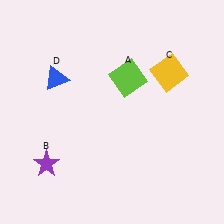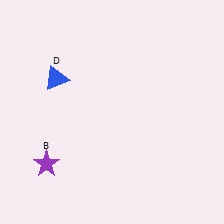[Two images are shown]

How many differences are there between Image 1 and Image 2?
There are 2 differences between the two images.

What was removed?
The yellow square (C), the lime square (A) were removed in Image 2.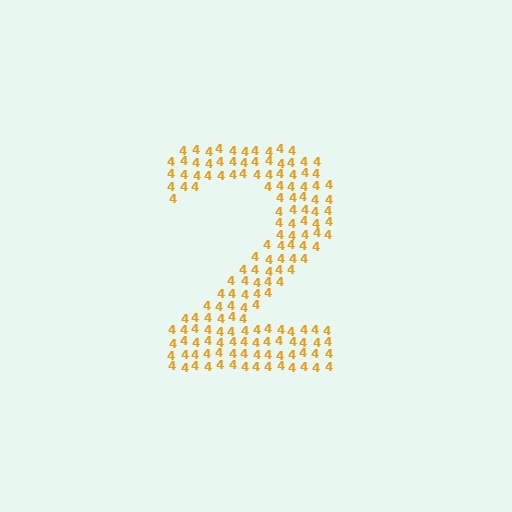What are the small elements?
The small elements are digit 4's.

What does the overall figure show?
The overall figure shows the digit 2.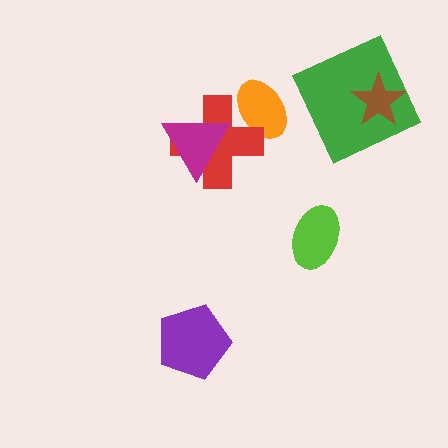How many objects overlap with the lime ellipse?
0 objects overlap with the lime ellipse.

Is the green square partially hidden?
Yes, it is partially covered by another shape.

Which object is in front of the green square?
The brown star is in front of the green square.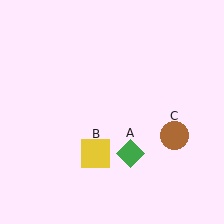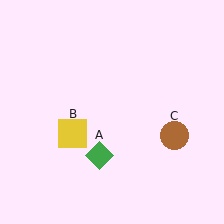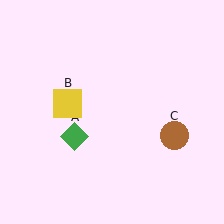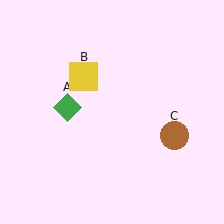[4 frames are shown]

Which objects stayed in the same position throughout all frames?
Brown circle (object C) remained stationary.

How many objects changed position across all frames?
2 objects changed position: green diamond (object A), yellow square (object B).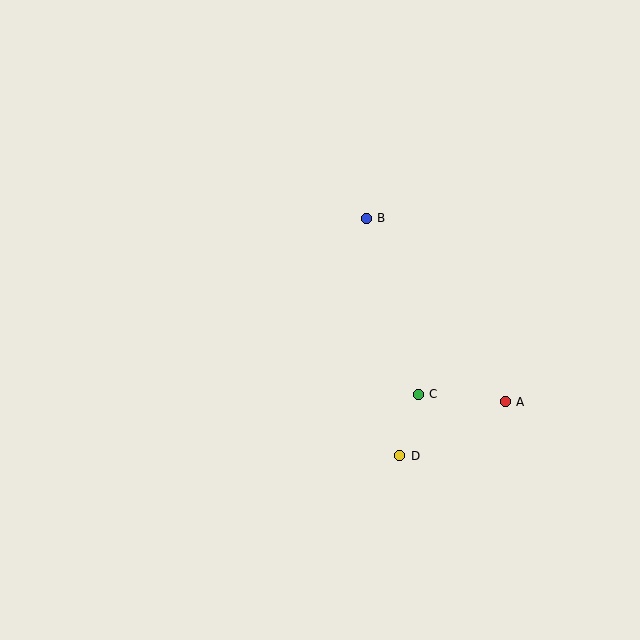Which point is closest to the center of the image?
Point B at (366, 218) is closest to the center.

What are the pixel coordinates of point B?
Point B is at (366, 218).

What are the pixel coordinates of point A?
Point A is at (505, 402).